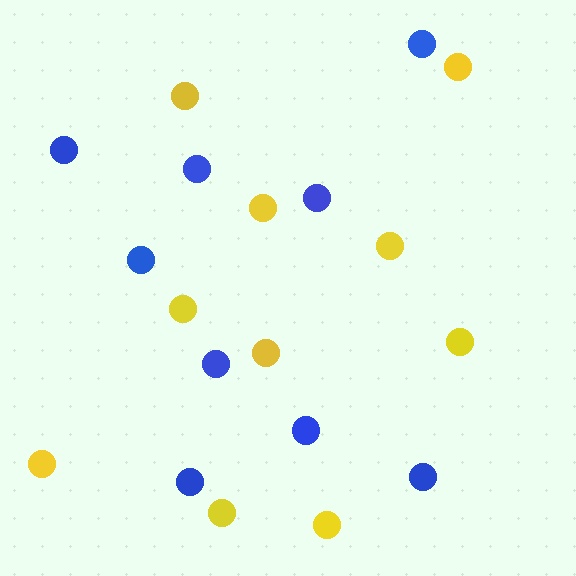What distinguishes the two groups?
There are 2 groups: one group of blue circles (9) and one group of yellow circles (10).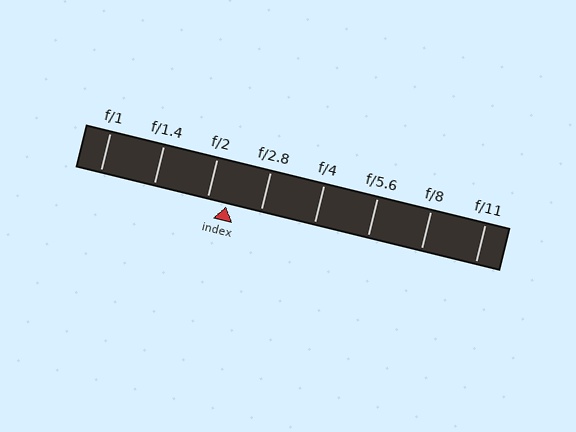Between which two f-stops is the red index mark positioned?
The index mark is between f/2 and f/2.8.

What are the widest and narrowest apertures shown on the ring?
The widest aperture shown is f/1 and the narrowest is f/11.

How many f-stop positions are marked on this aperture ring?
There are 8 f-stop positions marked.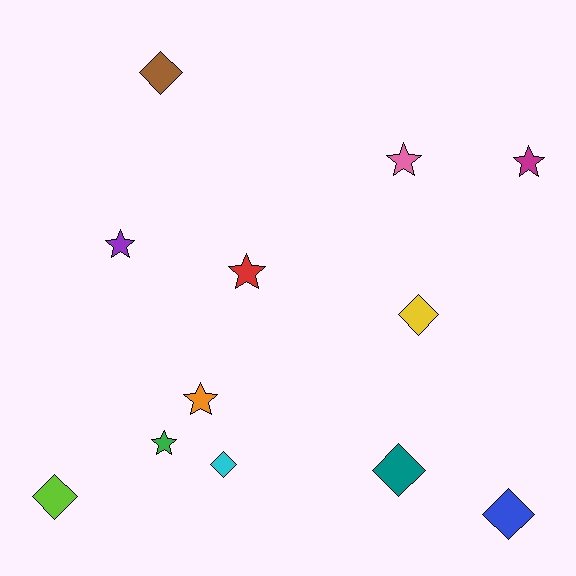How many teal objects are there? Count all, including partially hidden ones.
There is 1 teal object.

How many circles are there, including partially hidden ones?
There are no circles.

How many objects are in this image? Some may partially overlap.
There are 12 objects.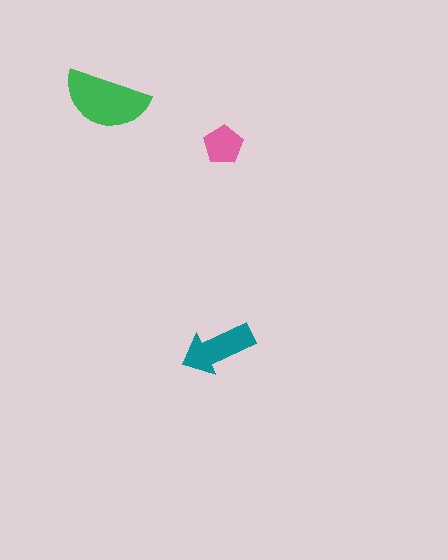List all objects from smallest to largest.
The pink pentagon, the teal arrow, the green semicircle.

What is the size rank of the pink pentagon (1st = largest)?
3rd.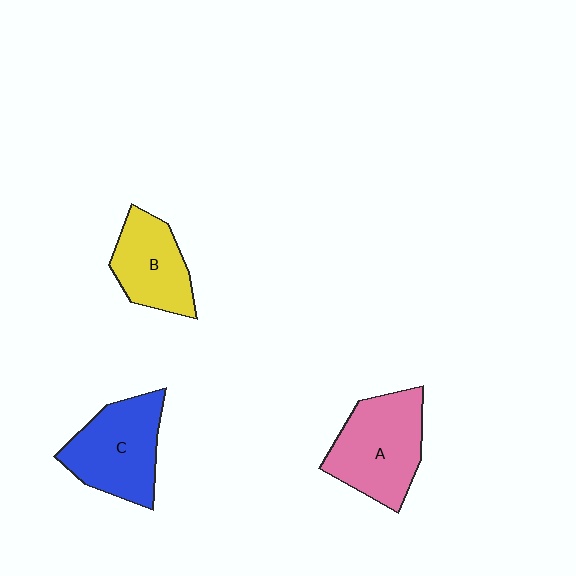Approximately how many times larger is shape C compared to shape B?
Approximately 1.3 times.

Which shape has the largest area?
Shape A (pink).